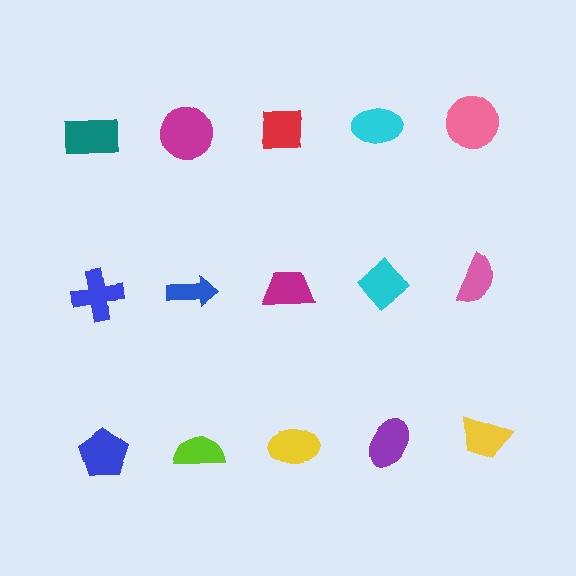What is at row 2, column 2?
A blue arrow.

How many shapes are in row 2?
5 shapes.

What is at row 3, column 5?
A yellow trapezoid.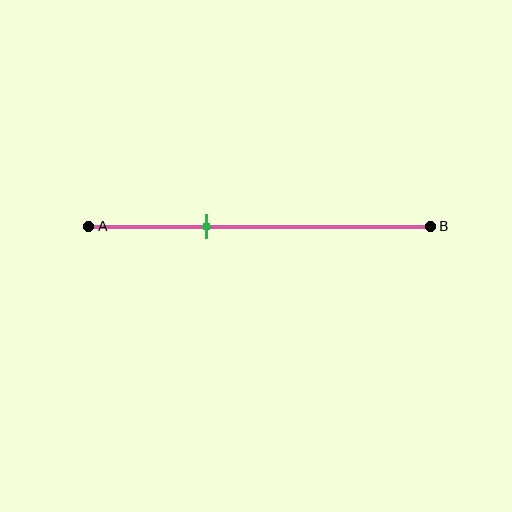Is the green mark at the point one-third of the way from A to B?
Yes, the mark is approximately at the one-third point.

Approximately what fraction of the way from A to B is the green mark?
The green mark is approximately 35% of the way from A to B.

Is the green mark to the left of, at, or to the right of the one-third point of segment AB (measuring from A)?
The green mark is approximately at the one-third point of segment AB.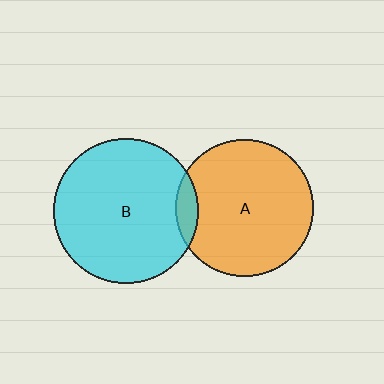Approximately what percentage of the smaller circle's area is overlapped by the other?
Approximately 10%.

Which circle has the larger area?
Circle B (cyan).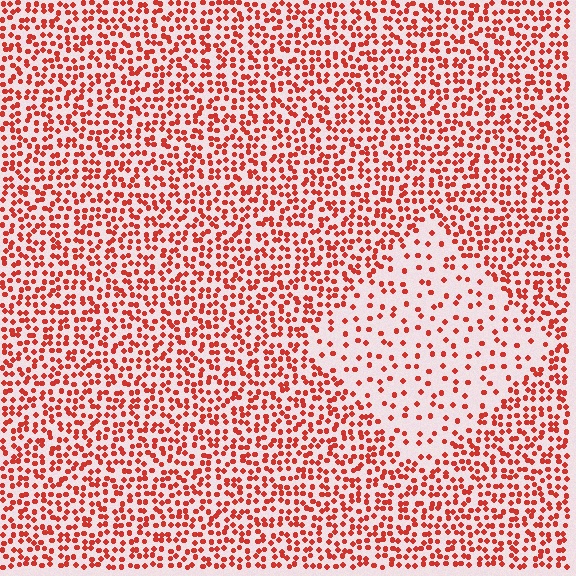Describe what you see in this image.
The image contains small red elements arranged at two different densities. A diamond-shaped region is visible where the elements are less densely packed than the surrounding area.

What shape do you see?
I see a diamond.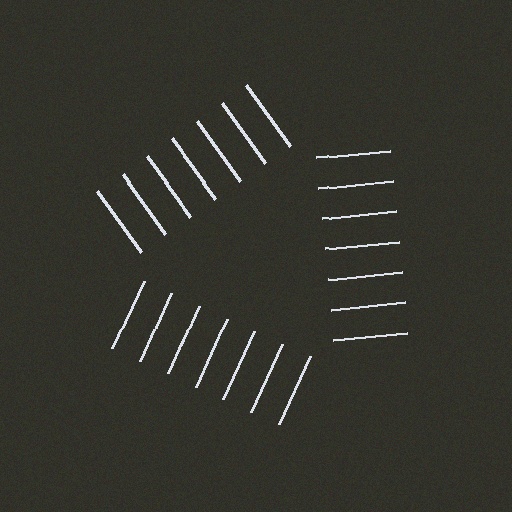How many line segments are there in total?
21 — 7 along each of the 3 edges.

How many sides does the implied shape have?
3 sides — the line-ends trace a triangle.